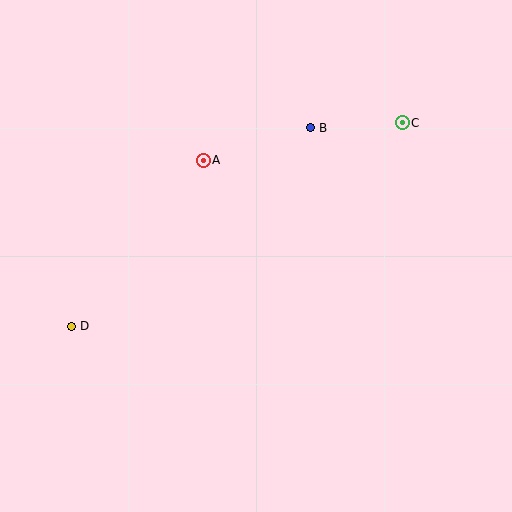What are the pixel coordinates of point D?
Point D is at (71, 326).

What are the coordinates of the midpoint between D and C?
The midpoint between D and C is at (237, 224).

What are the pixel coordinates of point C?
Point C is at (402, 123).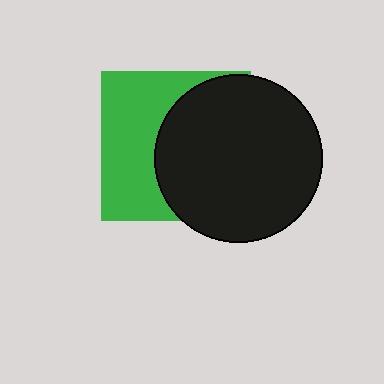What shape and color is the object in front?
The object in front is a black circle.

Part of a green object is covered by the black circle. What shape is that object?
It is a square.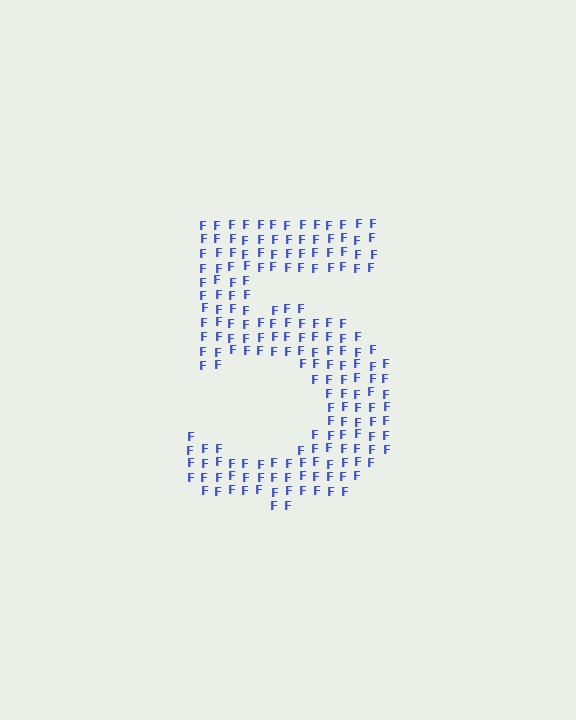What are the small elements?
The small elements are letter F's.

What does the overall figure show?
The overall figure shows the digit 5.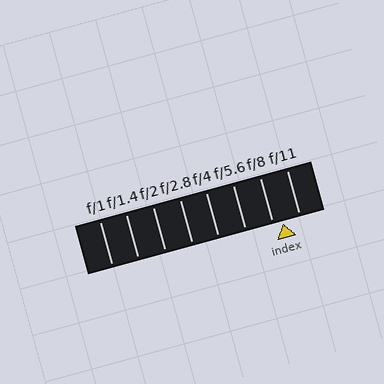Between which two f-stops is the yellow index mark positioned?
The index mark is between f/8 and f/11.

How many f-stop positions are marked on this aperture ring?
There are 8 f-stop positions marked.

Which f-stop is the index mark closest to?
The index mark is closest to f/8.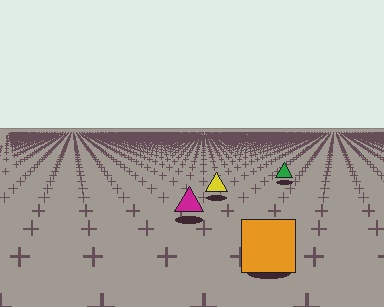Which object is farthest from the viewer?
The green triangle is farthest from the viewer. It appears smaller and the ground texture around it is denser.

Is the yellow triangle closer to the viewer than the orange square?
No. The orange square is closer — you can tell from the texture gradient: the ground texture is coarser near it.